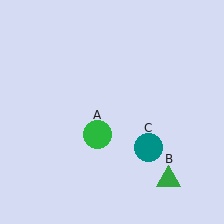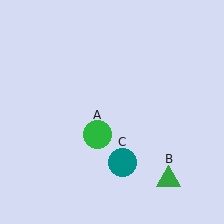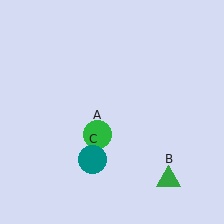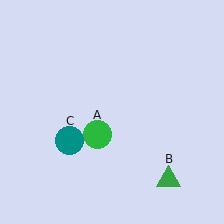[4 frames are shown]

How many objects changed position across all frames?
1 object changed position: teal circle (object C).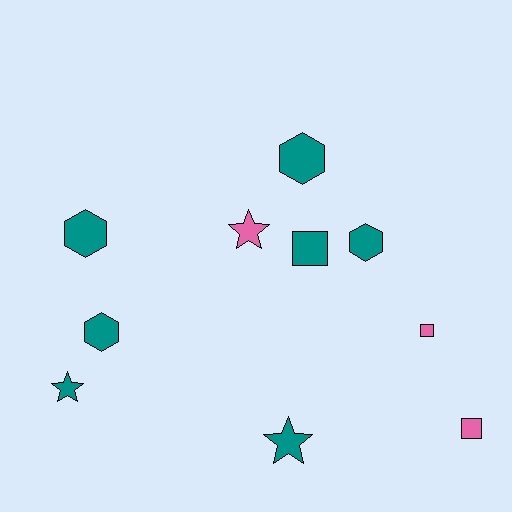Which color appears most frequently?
Teal, with 7 objects.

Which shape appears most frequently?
Hexagon, with 4 objects.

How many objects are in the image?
There are 10 objects.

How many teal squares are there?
There is 1 teal square.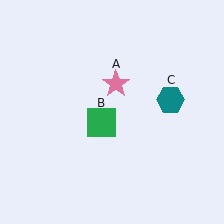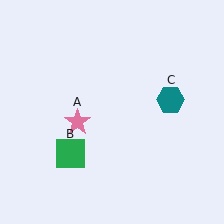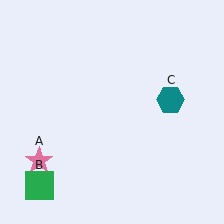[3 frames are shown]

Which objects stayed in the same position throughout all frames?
Teal hexagon (object C) remained stationary.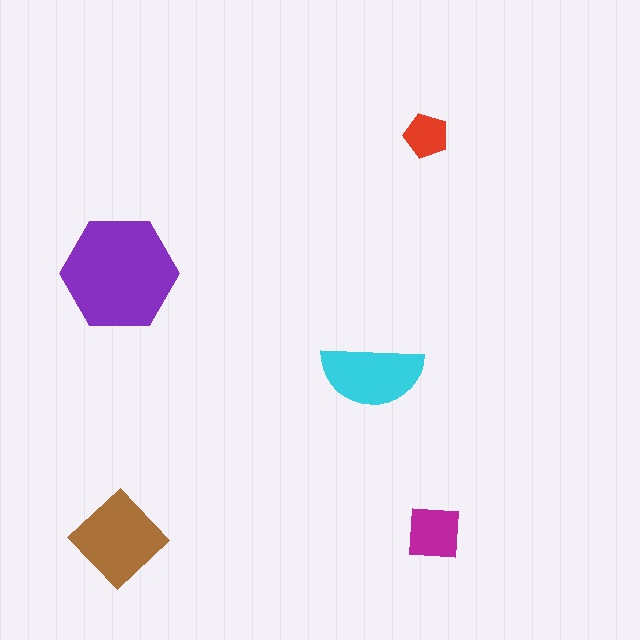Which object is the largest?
The purple hexagon.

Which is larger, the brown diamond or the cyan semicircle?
The brown diamond.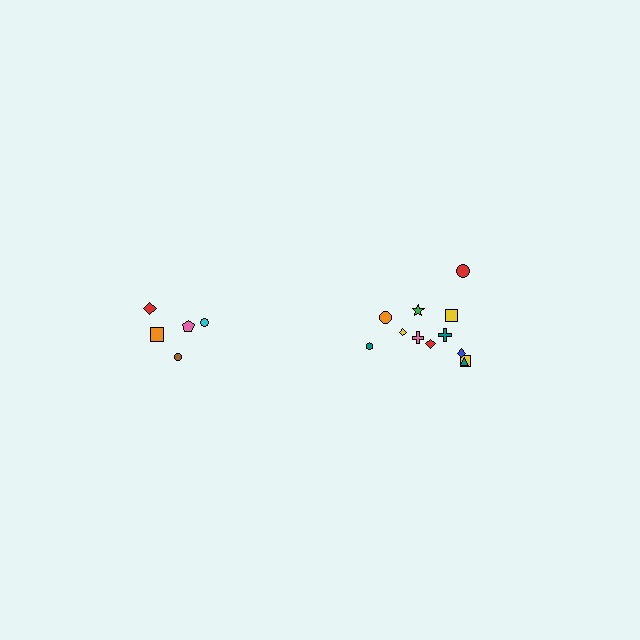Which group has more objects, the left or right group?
The right group.